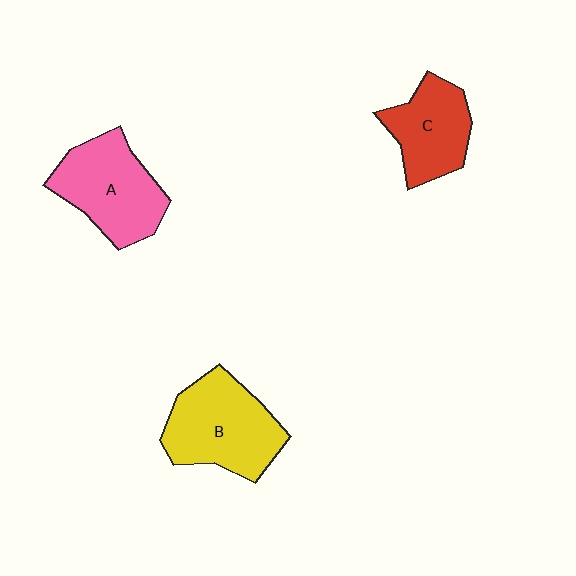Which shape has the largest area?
Shape B (yellow).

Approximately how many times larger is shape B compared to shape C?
Approximately 1.4 times.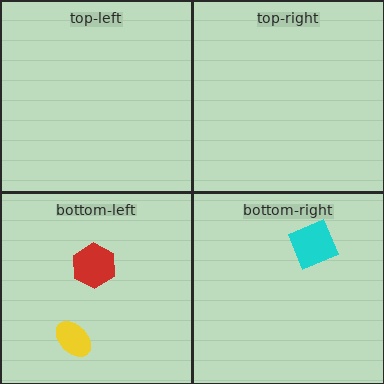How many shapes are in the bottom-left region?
2.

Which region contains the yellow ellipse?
The bottom-left region.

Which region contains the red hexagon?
The bottom-left region.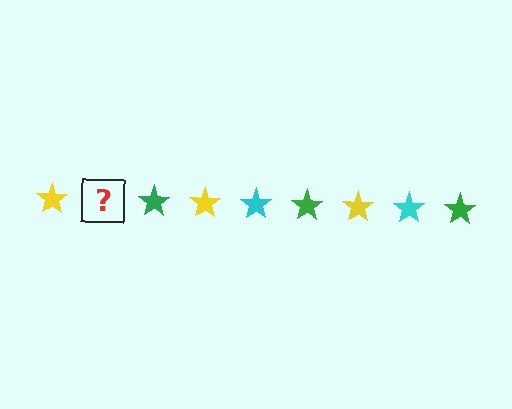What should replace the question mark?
The question mark should be replaced with a cyan star.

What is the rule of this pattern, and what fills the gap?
The rule is that the pattern cycles through yellow, cyan, green stars. The gap should be filled with a cyan star.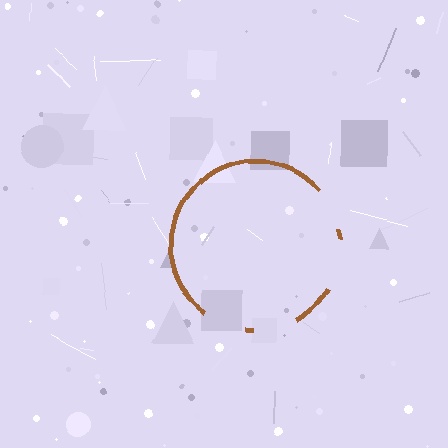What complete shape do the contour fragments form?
The contour fragments form a circle.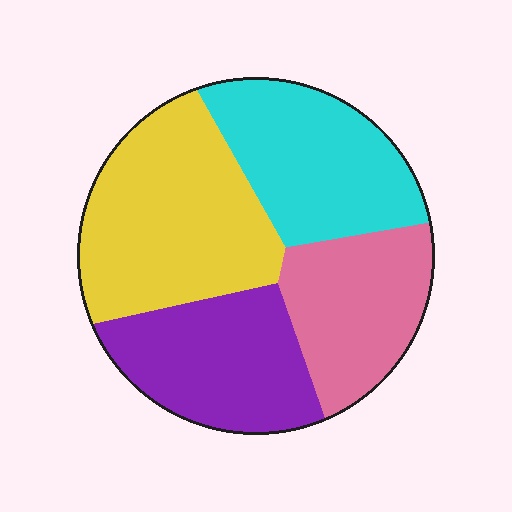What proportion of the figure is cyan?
Cyan covers around 25% of the figure.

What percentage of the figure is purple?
Purple covers roughly 25% of the figure.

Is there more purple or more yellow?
Yellow.